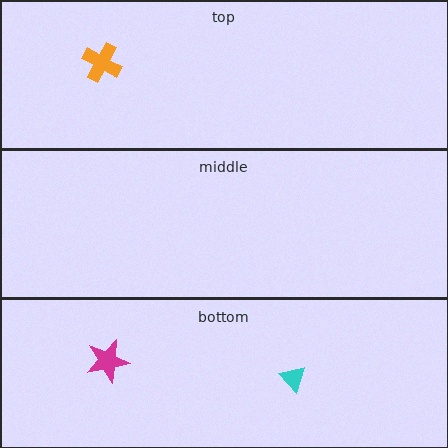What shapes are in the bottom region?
The cyan triangle, the magenta star.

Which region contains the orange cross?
The top region.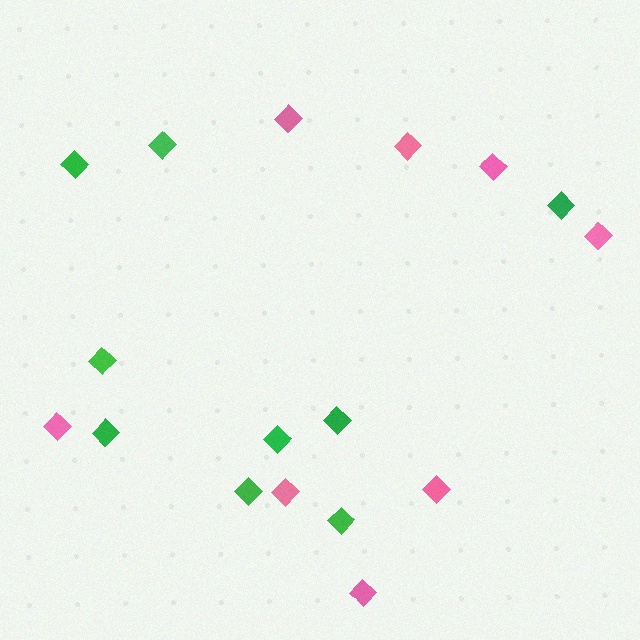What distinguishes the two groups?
There are 2 groups: one group of green diamonds (9) and one group of pink diamonds (8).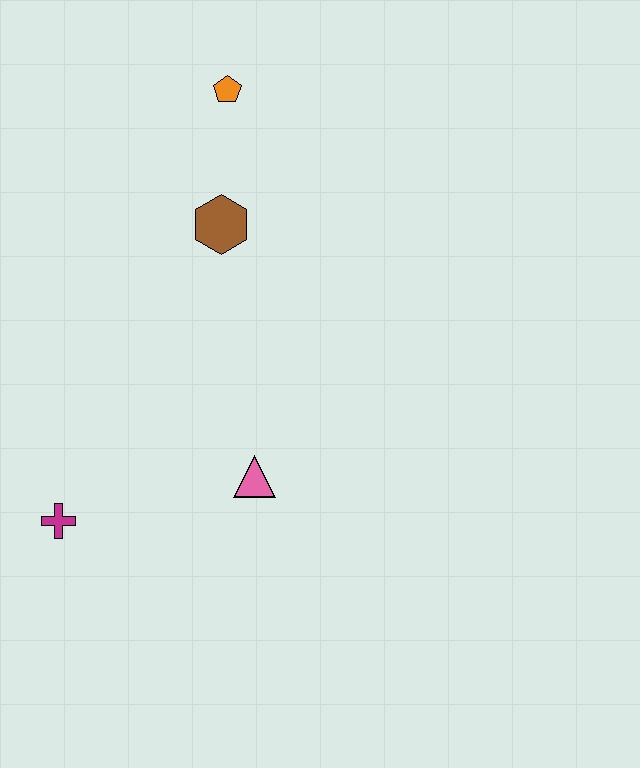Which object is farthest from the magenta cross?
The orange pentagon is farthest from the magenta cross.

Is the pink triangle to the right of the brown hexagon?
Yes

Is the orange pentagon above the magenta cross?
Yes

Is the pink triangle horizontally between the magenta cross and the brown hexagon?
No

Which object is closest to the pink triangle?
The magenta cross is closest to the pink triangle.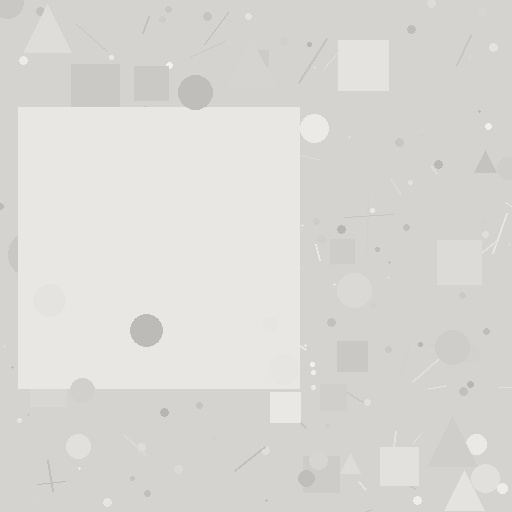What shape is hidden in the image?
A square is hidden in the image.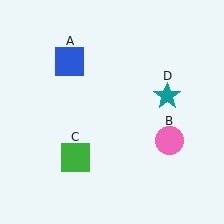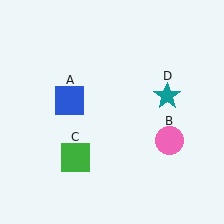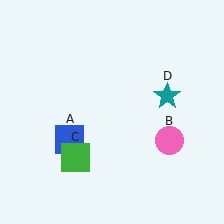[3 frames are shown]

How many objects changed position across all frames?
1 object changed position: blue square (object A).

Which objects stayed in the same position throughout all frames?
Pink circle (object B) and green square (object C) and teal star (object D) remained stationary.